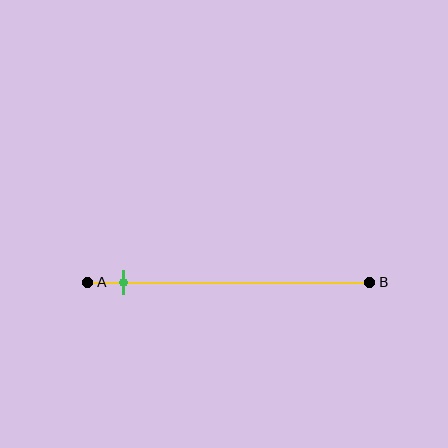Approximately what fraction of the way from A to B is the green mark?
The green mark is approximately 15% of the way from A to B.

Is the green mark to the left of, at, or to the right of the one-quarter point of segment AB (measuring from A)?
The green mark is to the left of the one-quarter point of segment AB.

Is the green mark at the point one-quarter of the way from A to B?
No, the mark is at about 15% from A, not at the 25% one-quarter point.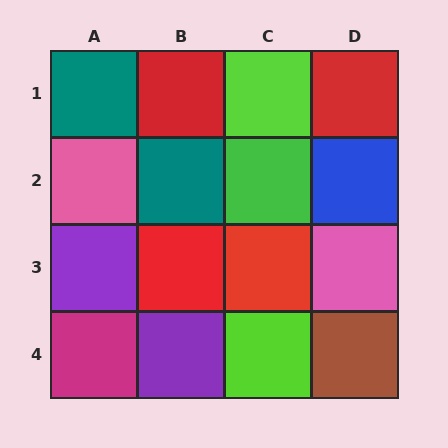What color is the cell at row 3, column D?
Pink.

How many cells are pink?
2 cells are pink.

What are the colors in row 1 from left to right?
Teal, red, lime, red.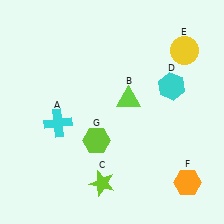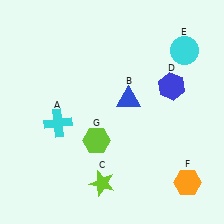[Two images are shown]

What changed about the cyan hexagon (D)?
In Image 1, D is cyan. In Image 2, it changed to blue.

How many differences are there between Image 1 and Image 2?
There are 3 differences between the two images.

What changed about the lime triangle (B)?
In Image 1, B is lime. In Image 2, it changed to blue.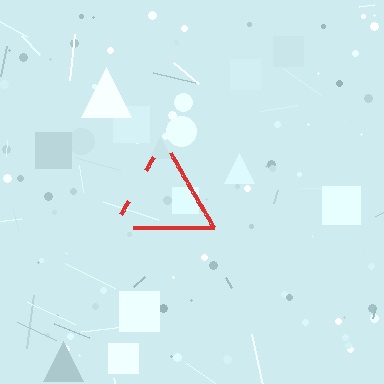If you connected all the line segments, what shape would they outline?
They would outline a triangle.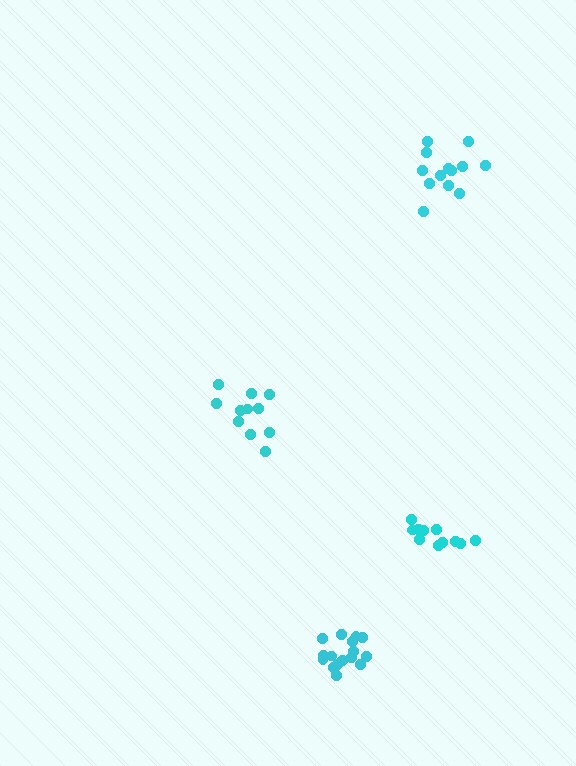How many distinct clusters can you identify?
There are 4 distinct clusters.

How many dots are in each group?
Group 1: 11 dots, Group 2: 11 dots, Group 3: 16 dots, Group 4: 13 dots (51 total).